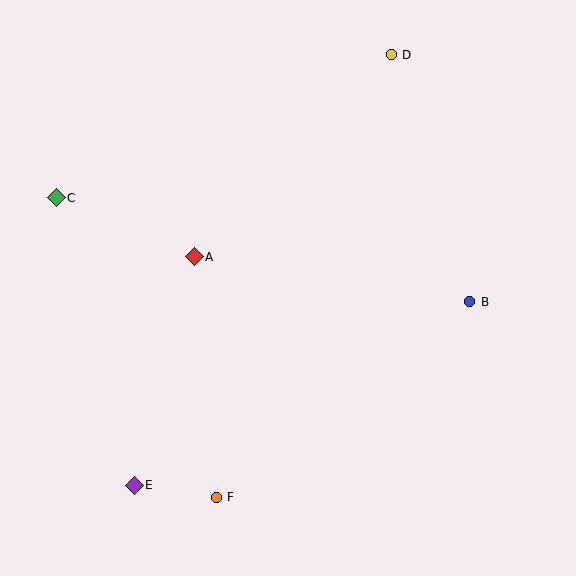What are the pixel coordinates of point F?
Point F is at (216, 497).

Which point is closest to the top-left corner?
Point C is closest to the top-left corner.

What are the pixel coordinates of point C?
Point C is at (56, 198).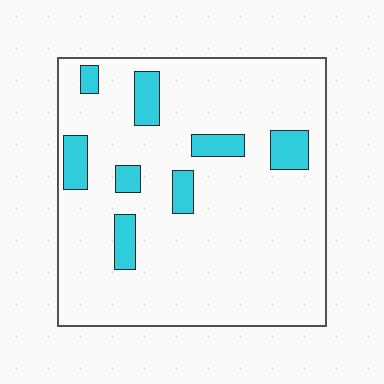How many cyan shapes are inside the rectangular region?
8.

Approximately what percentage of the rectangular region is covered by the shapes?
Approximately 10%.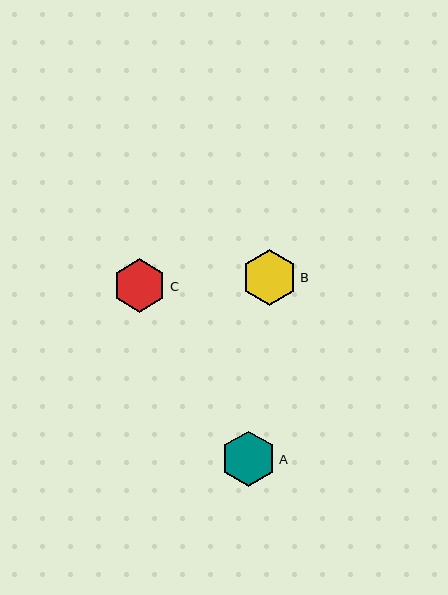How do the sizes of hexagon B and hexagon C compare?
Hexagon B and hexagon C are approximately the same size.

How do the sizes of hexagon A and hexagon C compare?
Hexagon A and hexagon C are approximately the same size.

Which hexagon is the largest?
Hexagon B is the largest with a size of approximately 56 pixels.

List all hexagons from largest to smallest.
From largest to smallest: B, A, C.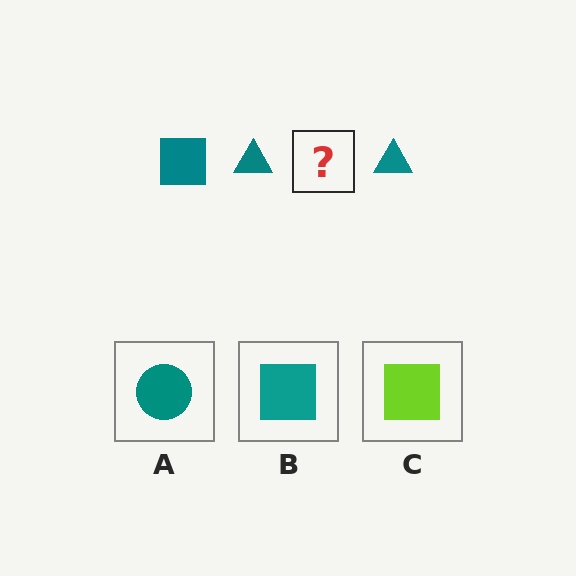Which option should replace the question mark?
Option B.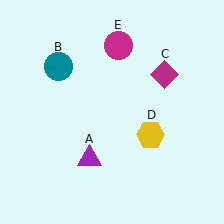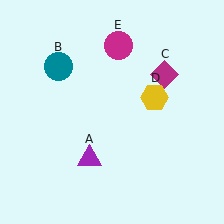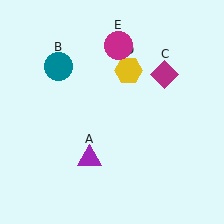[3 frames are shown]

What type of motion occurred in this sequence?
The yellow hexagon (object D) rotated counterclockwise around the center of the scene.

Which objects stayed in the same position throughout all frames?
Purple triangle (object A) and teal circle (object B) and magenta diamond (object C) and magenta circle (object E) remained stationary.